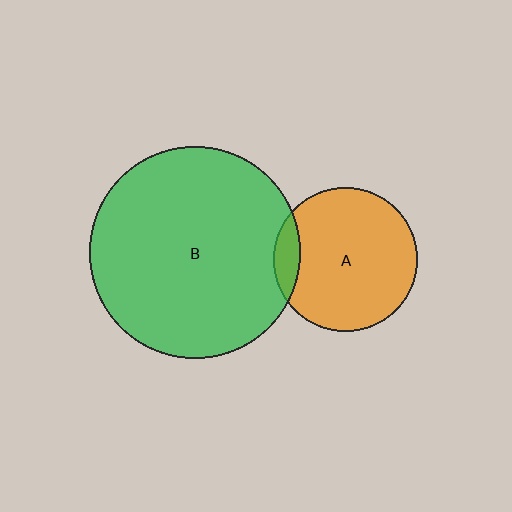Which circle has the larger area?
Circle B (green).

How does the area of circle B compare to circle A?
Approximately 2.2 times.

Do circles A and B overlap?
Yes.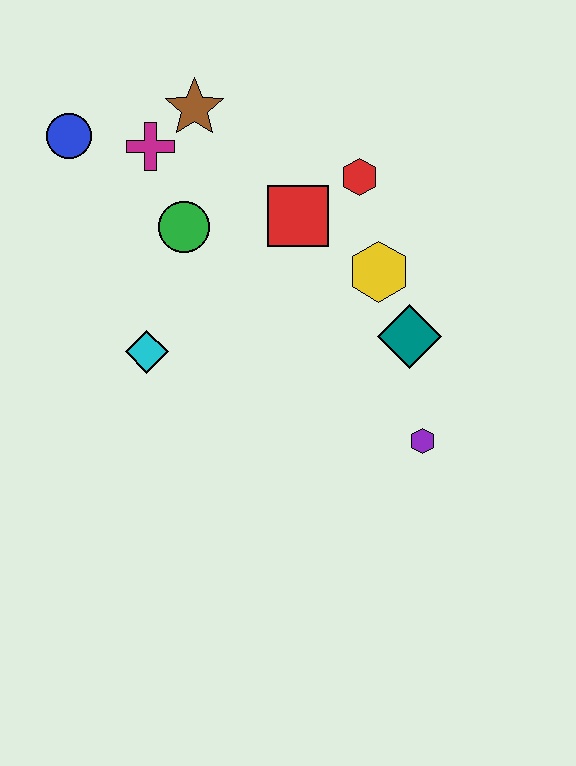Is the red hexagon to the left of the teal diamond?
Yes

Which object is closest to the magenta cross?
The brown star is closest to the magenta cross.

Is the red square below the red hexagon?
Yes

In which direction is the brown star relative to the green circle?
The brown star is above the green circle.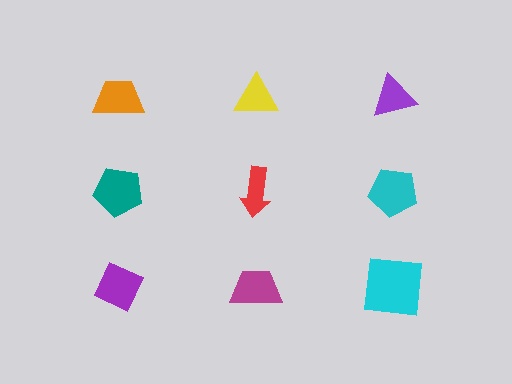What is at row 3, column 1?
A purple diamond.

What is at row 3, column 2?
A magenta trapezoid.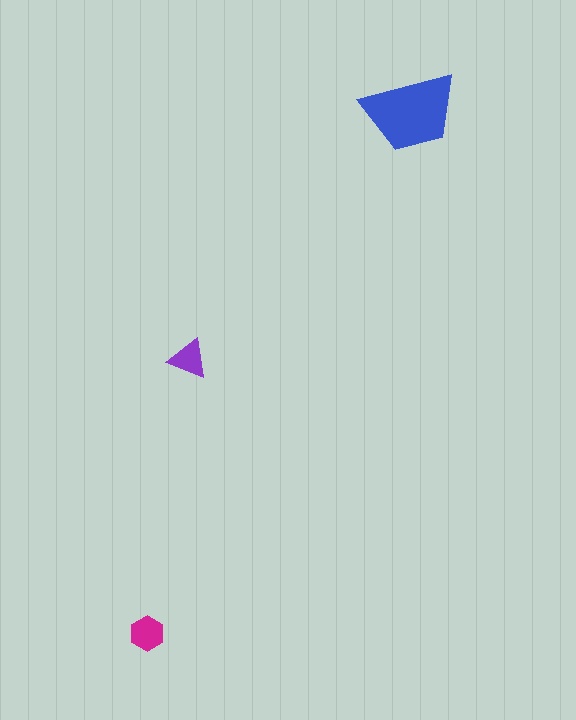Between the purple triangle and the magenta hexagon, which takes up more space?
The magenta hexagon.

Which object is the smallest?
The purple triangle.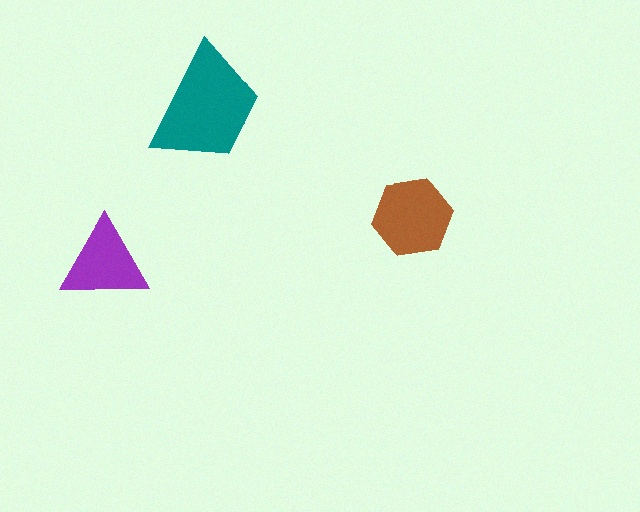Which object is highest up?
The teal trapezoid is topmost.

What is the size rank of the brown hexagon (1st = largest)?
2nd.